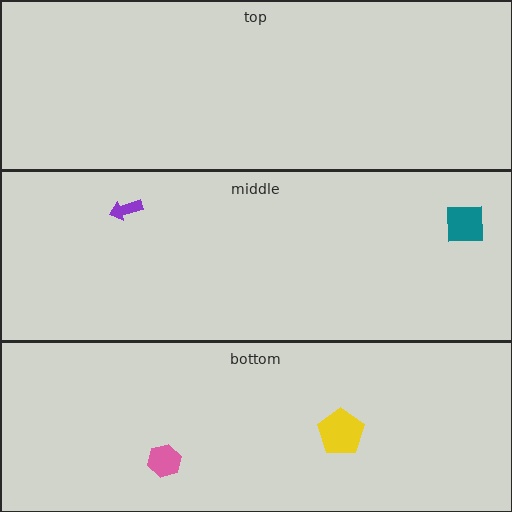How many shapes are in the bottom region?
2.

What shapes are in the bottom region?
The pink hexagon, the yellow pentagon.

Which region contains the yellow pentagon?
The bottom region.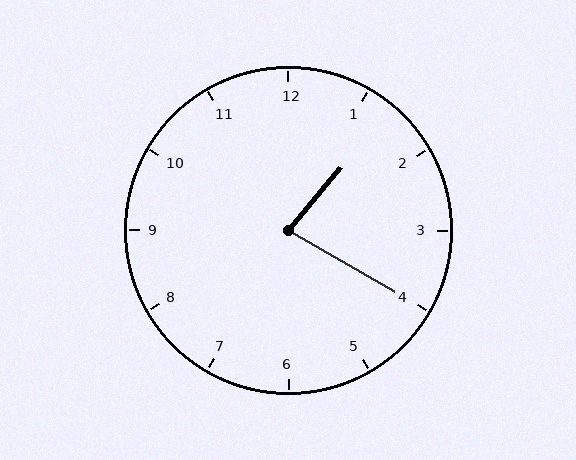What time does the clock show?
1:20.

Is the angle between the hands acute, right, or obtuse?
It is acute.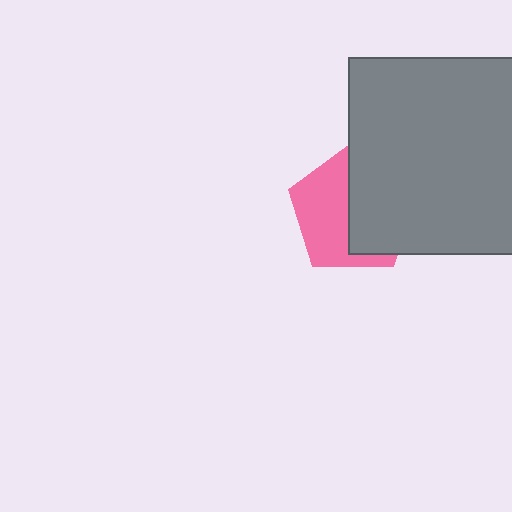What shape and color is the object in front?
The object in front is a gray square.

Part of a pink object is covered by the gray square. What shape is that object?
It is a pentagon.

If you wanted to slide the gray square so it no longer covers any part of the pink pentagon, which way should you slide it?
Slide it right — that is the most direct way to separate the two shapes.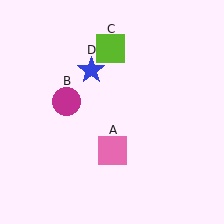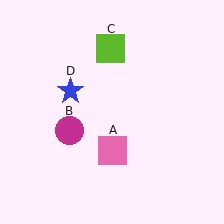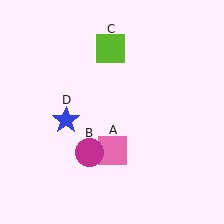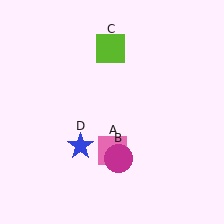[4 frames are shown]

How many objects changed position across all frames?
2 objects changed position: magenta circle (object B), blue star (object D).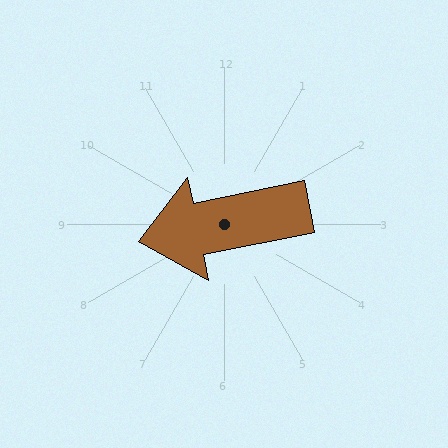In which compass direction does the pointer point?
West.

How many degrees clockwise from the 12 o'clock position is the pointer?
Approximately 258 degrees.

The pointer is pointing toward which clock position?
Roughly 9 o'clock.